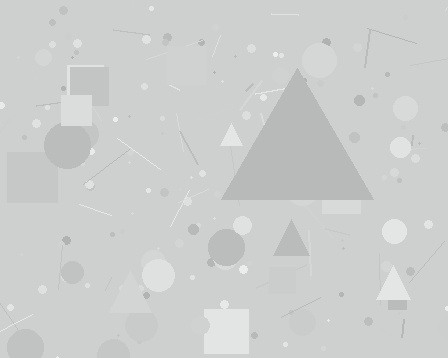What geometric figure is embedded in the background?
A triangle is embedded in the background.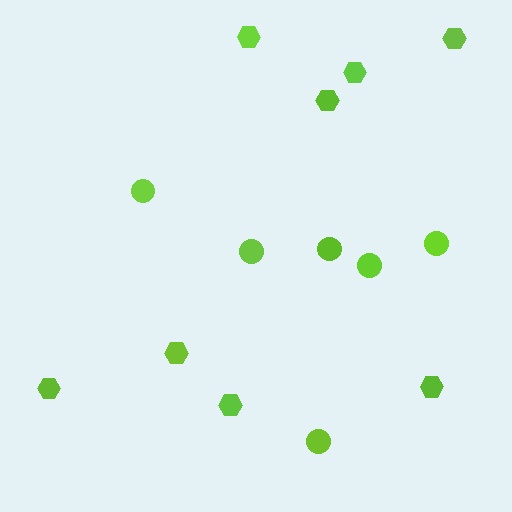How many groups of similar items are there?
There are 2 groups: one group of circles (6) and one group of hexagons (8).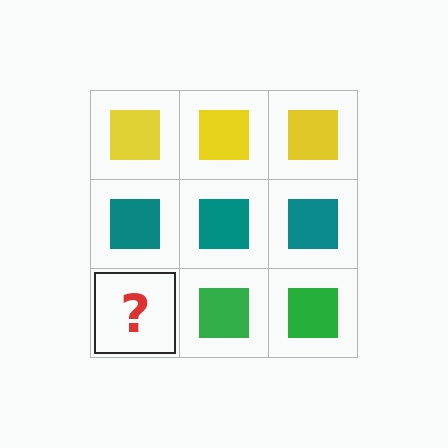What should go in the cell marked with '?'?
The missing cell should contain a green square.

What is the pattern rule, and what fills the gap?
The rule is that each row has a consistent color. The gap should be filled with a green square.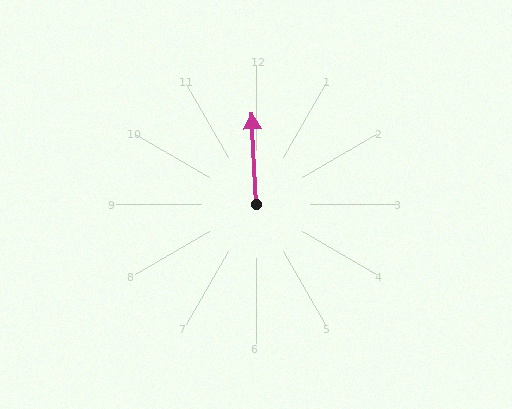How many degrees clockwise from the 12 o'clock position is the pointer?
Approximately 357 degrees.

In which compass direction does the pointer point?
North.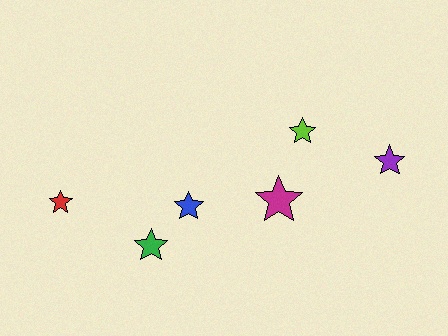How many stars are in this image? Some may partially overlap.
There are 6 stars.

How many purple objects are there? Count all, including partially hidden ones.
There is 1 purple object.